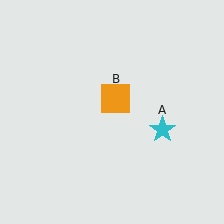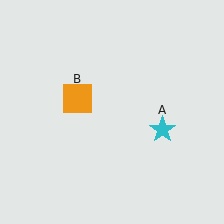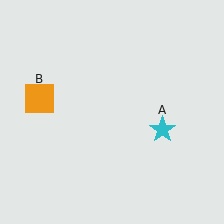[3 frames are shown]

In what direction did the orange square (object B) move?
The orange square (object B) moved left.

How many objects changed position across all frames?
1 object changed position: orange square (object B).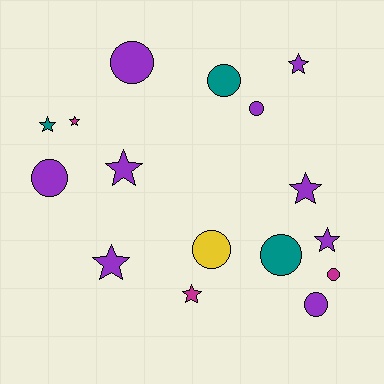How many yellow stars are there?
There are no yellow stars.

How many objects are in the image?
There are 16 objects.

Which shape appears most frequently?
Star, with 8 objects.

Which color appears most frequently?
Purple, with 9 objects.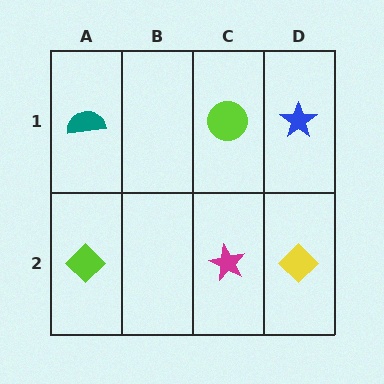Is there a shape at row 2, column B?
No, that cell is empty.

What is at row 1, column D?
A blue star.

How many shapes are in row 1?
3 shapes.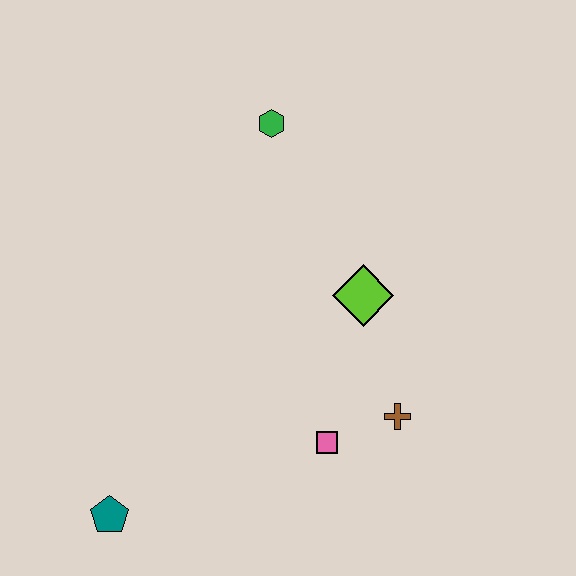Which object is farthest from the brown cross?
The green hexagon is farthest from the brown cross.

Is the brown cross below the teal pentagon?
No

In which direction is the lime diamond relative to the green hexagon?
The lime diamond is below the green hexagon.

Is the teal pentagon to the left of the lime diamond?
Yes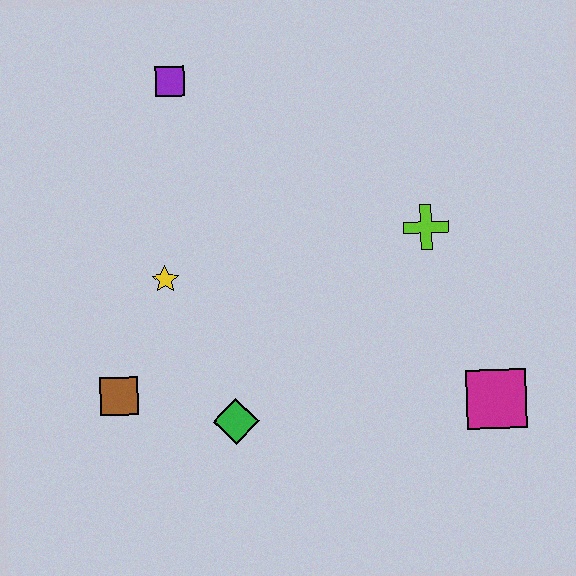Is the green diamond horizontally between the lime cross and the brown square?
Yes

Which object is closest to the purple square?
The yellow star is closest to the purple square.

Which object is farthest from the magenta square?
The purple square is farthest from the magenta square.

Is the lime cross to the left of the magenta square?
Yes